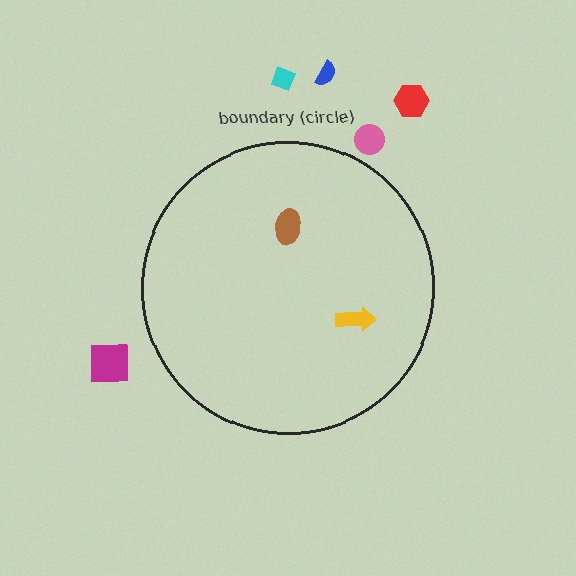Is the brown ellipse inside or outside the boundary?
Inside.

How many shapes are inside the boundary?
2 inside, 5 outside.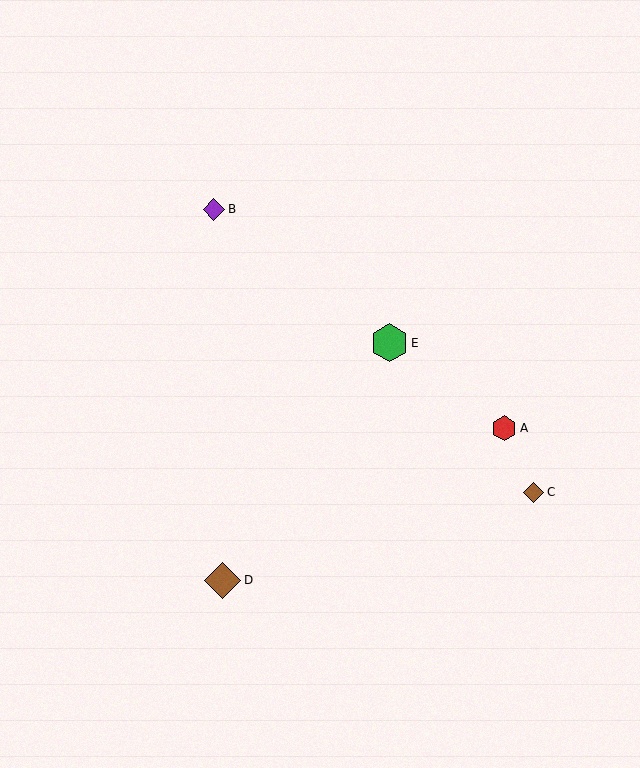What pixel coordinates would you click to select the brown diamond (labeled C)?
Click at (533, 492) to select the brown diamond C.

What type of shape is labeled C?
Shape C is a brown diamond.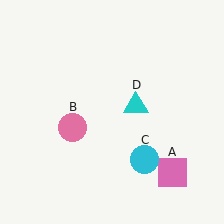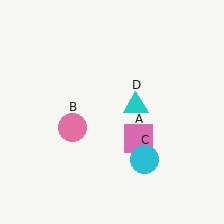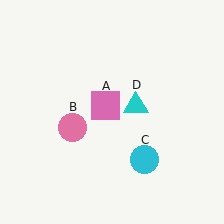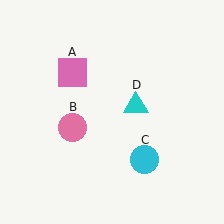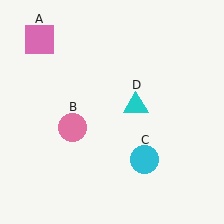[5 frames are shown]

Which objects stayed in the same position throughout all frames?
Pink circle (object B) and cyan circle (object C) and cyan triangle (object D) remained stationary.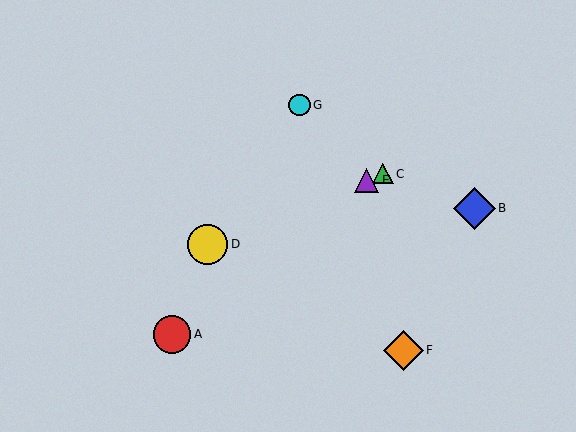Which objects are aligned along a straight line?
Objects C, D, E are aligned along a straight line.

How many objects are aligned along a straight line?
3 objects (C, D, E) are aligned along a straight line.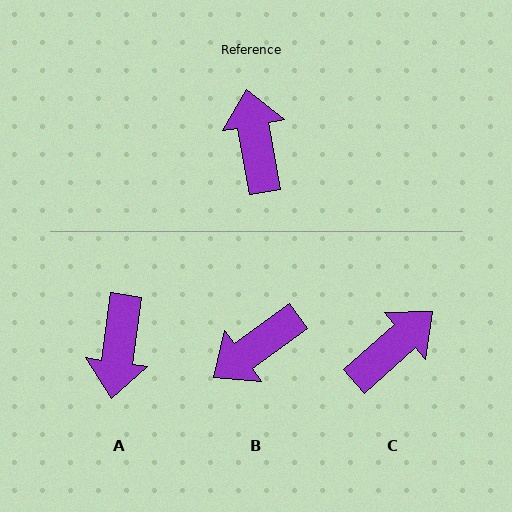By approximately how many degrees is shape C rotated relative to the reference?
Approximately 59 degrees clockwise.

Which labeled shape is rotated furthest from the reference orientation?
A, about 162 degrees away.